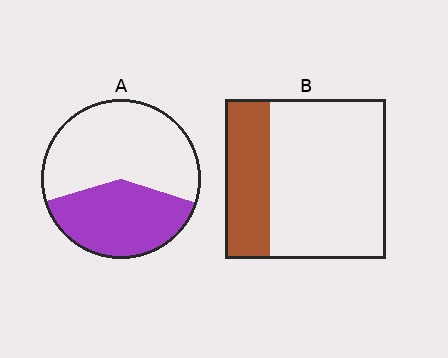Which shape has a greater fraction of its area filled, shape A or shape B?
Shape A.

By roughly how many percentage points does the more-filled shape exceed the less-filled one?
By roughly 15 percentage points (A over B).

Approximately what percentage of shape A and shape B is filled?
A is approximately 40% and B is approximately 30%.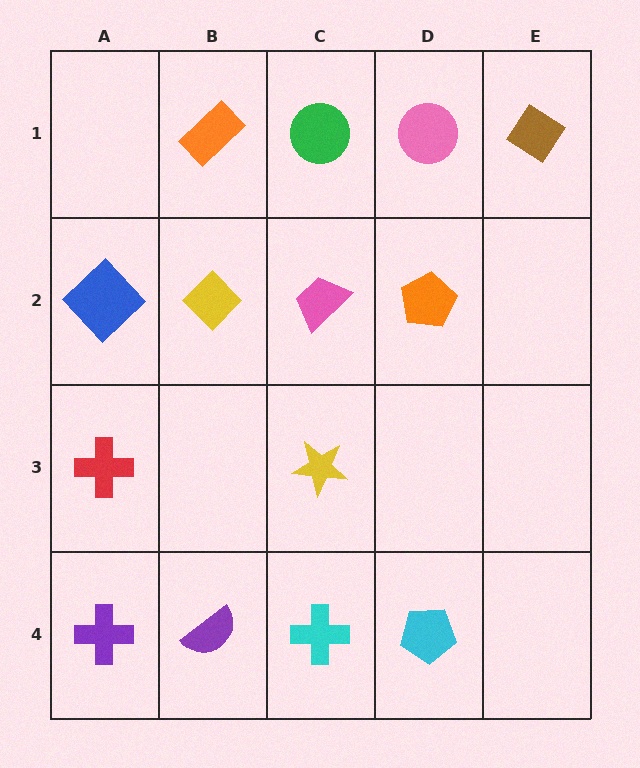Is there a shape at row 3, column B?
No, that cell is empty.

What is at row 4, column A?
A purple cross.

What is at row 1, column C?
A green circle.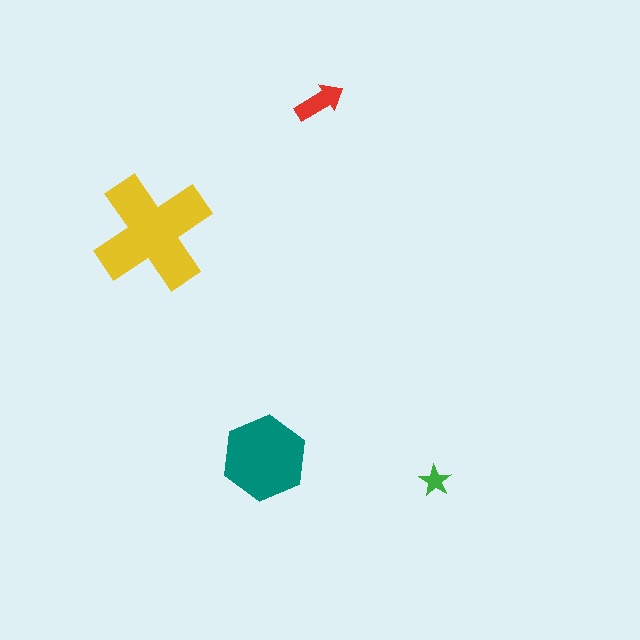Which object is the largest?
The yellow cross.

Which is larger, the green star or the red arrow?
The red arrow.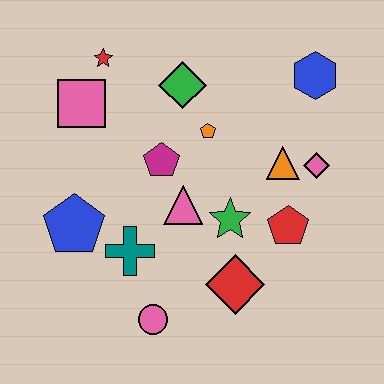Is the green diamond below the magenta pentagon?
No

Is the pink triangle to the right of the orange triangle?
No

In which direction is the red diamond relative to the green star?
The red diamond is below the green star.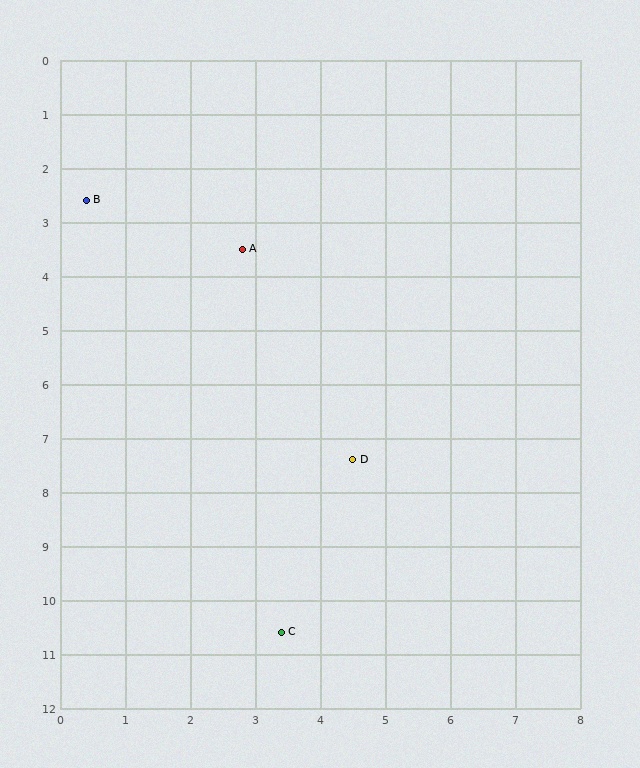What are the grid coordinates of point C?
Point C is at approximately (3.4, 10.6).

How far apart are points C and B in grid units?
Points C and B are about 8.5 grid units apart.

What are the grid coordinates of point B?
Point B is at approximately (0.4, 2.6).